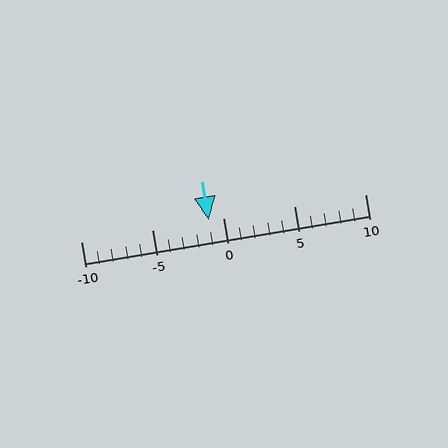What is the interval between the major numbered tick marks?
The major tick marks are spaced 5 units apart.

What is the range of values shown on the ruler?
The ruler shows values from -10 to 10.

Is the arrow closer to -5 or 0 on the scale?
The arrow is closer to 0.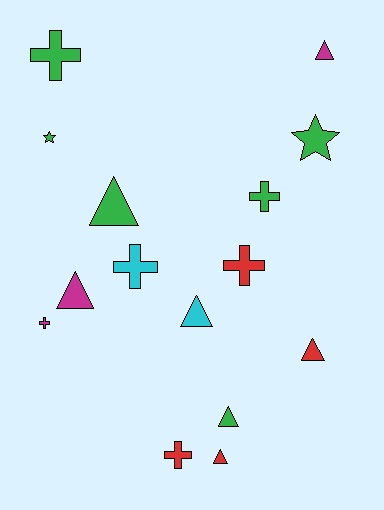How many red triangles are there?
There are 2 red triangles.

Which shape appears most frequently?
Triangle, with 7 objects.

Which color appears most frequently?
Green, with 6 objects.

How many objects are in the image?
There are 15 objects.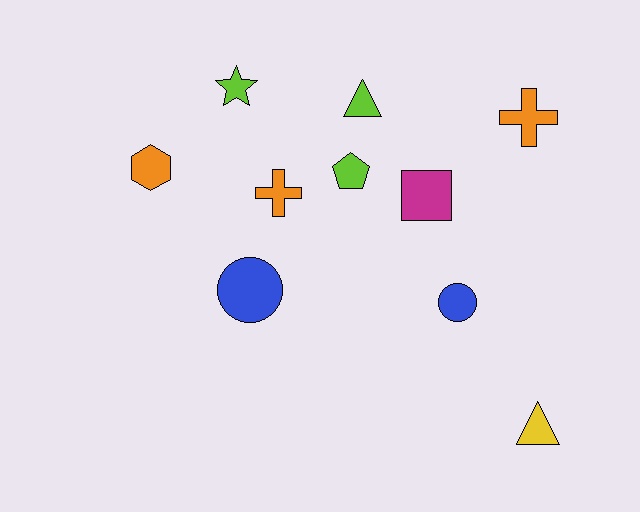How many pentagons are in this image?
There is 1 pentagon.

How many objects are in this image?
There are 10 objects.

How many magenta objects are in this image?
There is 1 magenta object.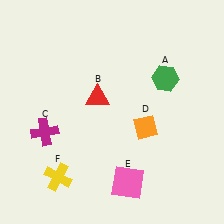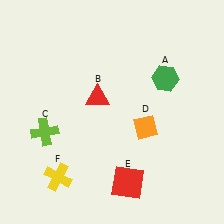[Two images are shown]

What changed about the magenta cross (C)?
In Image 1, C is magenta. In Image 2, it changed to lime.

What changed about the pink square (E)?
In Image 1, E is pink. In Image 2, it changed to red.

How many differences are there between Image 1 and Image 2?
There are 2 differences between the two images.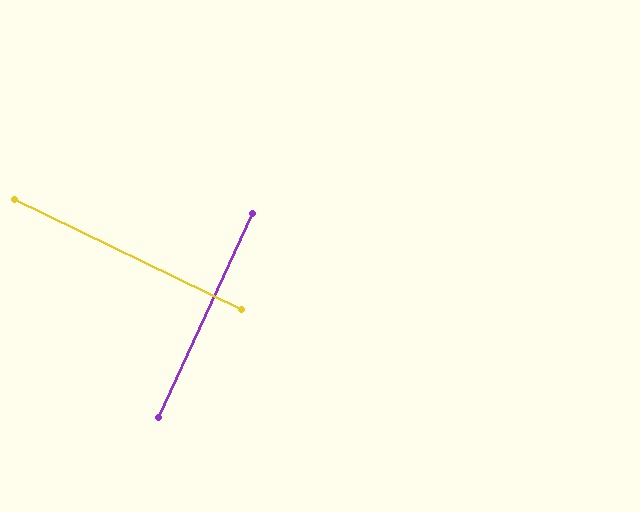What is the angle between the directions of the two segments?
Approximately 89 degrees.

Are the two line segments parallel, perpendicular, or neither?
Perpendicular — they meet at approximately 89°.